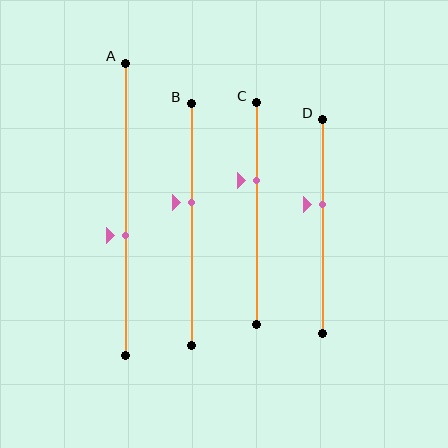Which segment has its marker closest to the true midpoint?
Segment B has its marker closest to the true midpoint.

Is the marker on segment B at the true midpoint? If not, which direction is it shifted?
No, the marker on segment B is shifted upward by about 9% of the segment length.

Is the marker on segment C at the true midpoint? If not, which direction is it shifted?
No, the marker on segment C is shifted upward by about 15% of the segment length.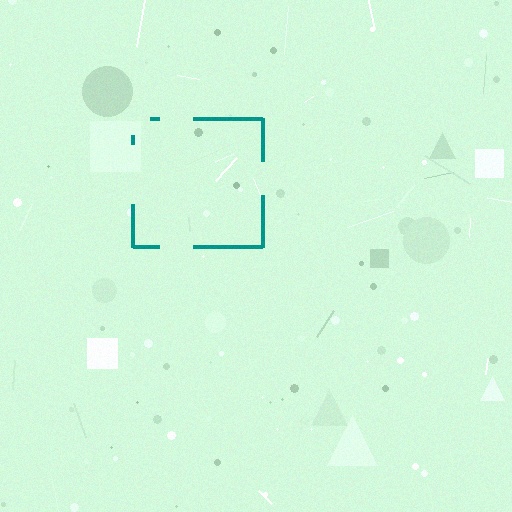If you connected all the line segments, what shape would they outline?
They would outline a square.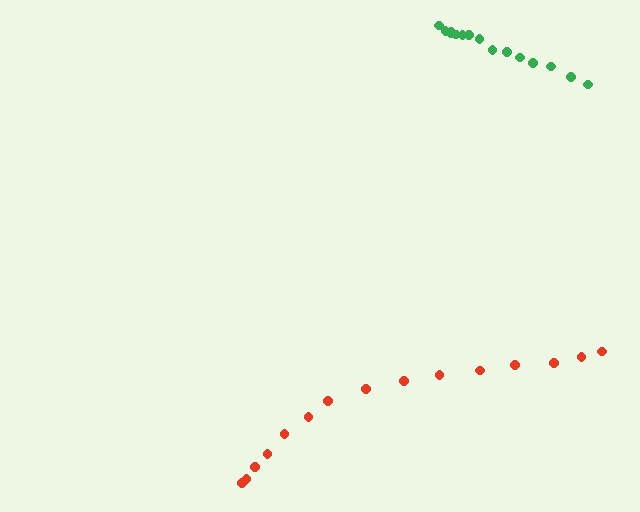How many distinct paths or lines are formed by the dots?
There are 2 distinct paths.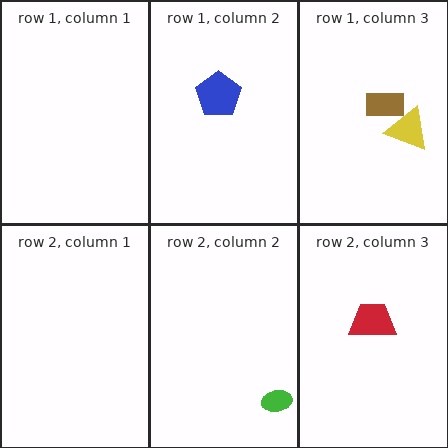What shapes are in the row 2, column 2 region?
The green ellipse.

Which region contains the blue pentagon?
The row 1, column 2 region.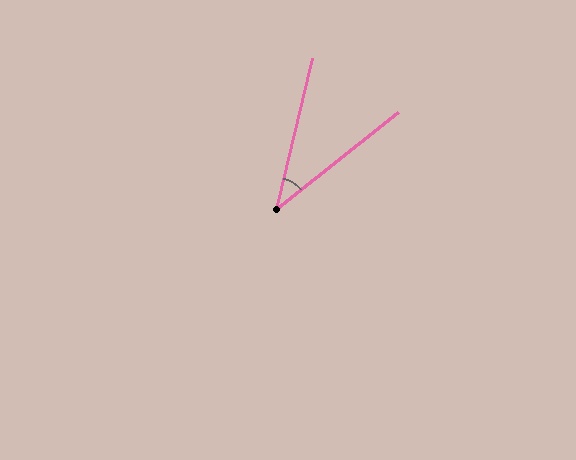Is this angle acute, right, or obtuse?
It is acute.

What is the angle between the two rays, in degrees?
Approximately 38 degrees.